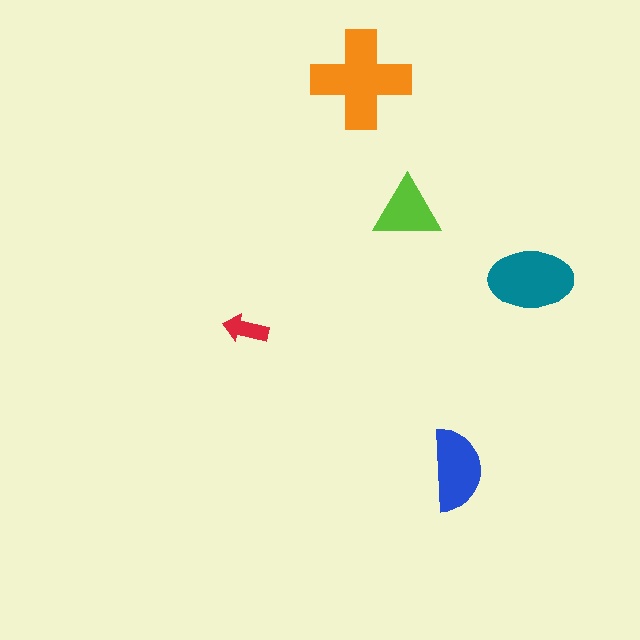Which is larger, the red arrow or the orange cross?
The orange cross.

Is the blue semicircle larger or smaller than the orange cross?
Smaller.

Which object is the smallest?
The red arrow.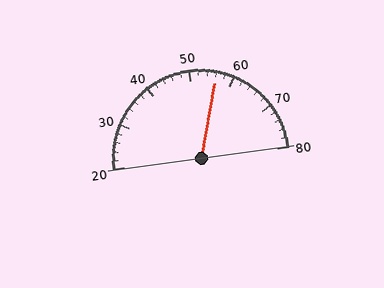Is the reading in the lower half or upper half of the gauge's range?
The reading is in the upper half of the range (20 to 80).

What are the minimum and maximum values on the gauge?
The gauge ranges from 20 to 80.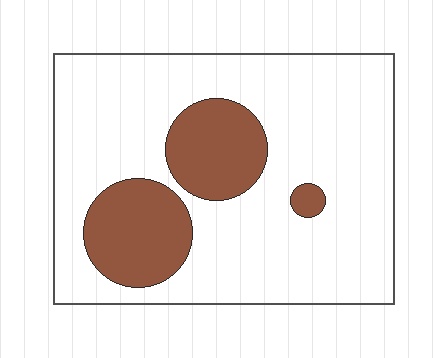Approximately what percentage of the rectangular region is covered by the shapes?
Approximately 20%.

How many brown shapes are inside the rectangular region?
3.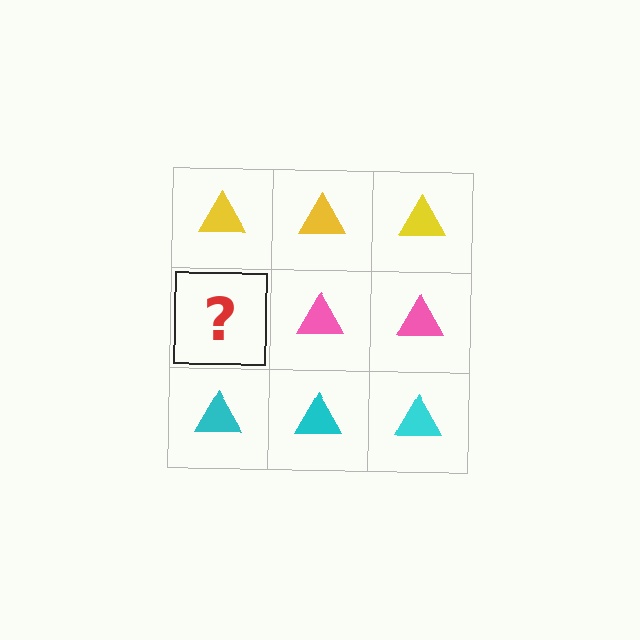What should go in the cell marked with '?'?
The missing cell should contain a pink triangle.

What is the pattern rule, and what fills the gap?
The rule is that each row has a consistent color. The gap should be filled with a pink triangle.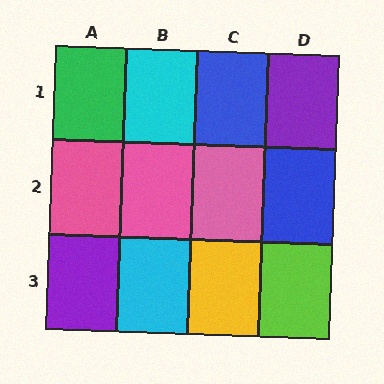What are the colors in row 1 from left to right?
Green, cyan, blue, purple.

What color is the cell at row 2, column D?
Blue.